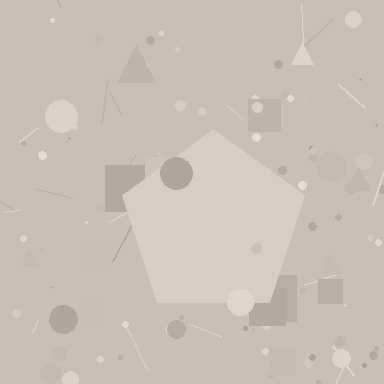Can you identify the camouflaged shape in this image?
The camouflaged shape is a pentagon.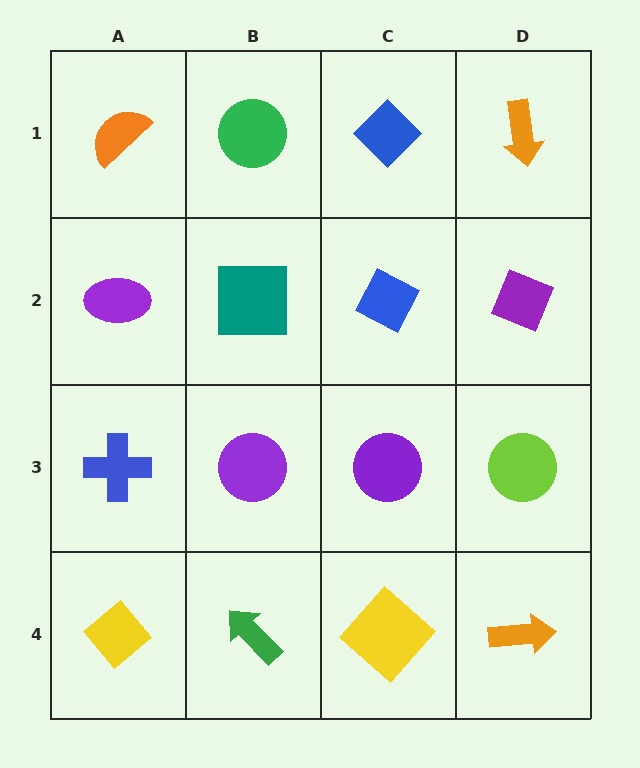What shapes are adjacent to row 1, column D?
A purple diamond (row 2, column D), a blue diamond (row 1, column C).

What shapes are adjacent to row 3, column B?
A teal square (row 2, column B), a green arrow (row 4, column B), a blue cross (row 3, column A), a purple circle (row 3, column C).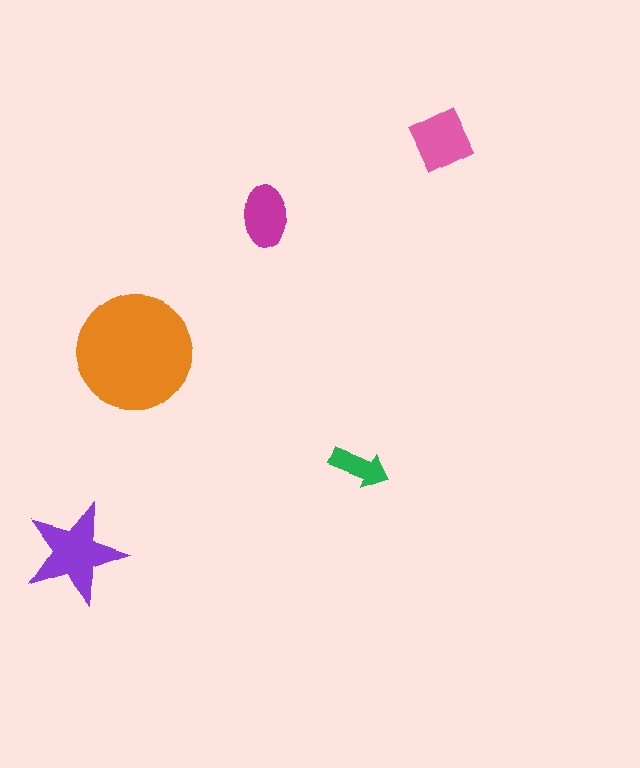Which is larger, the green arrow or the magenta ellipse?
The magenta ellipse.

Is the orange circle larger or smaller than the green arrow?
Larger.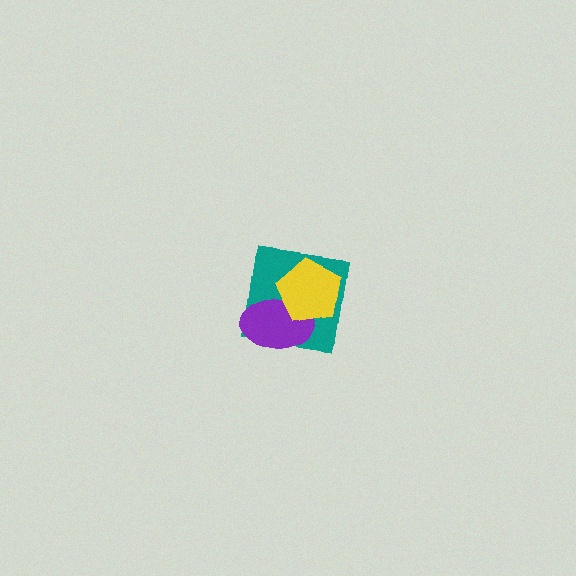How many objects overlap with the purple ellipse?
2 objects overlap with the purple ellipse.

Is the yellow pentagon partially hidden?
No, no other shape covers it.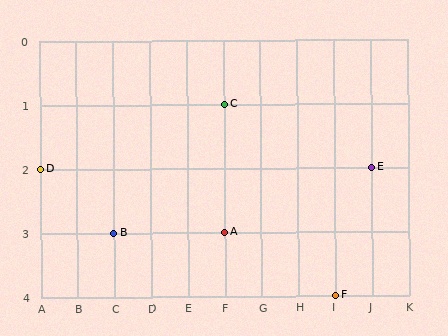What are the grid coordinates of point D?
Point D is at grid coordinates (A, 2).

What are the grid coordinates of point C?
Point C is at grid coordinates (F, 1).